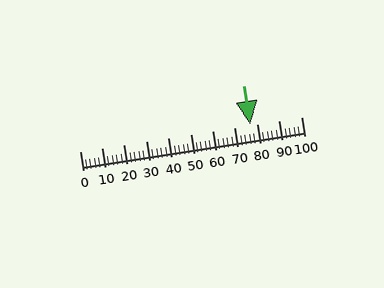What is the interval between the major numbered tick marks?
The major tick marks are spaced 10 units apart.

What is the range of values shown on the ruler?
The ruler shows values from 0 to 100.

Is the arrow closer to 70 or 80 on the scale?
The arrow is closer to 80.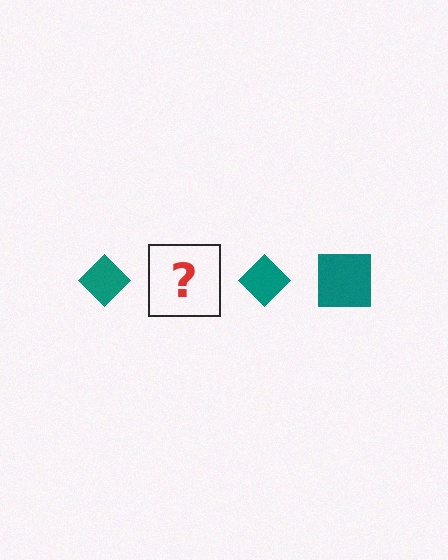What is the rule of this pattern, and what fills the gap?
The rule is that the pattern cycles through diamond, square shapes in teal. The gap should be filled with a teal square.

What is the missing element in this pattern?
The missing element is a teal square.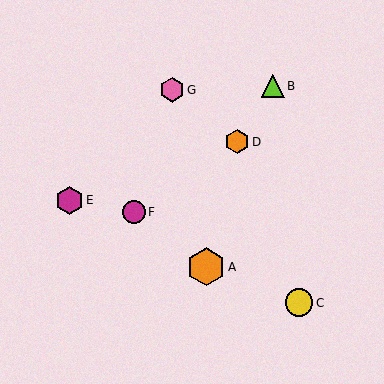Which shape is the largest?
The orange hexagon (labeled A) is the largest.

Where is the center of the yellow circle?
The center of the yellow circle is at (299, 303).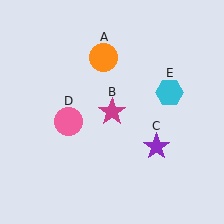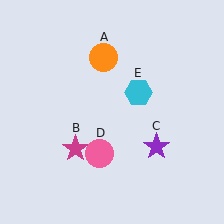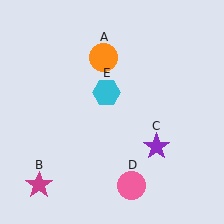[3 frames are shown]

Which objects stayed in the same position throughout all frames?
Orange circle (object A) and purple star (object C) remained stationary.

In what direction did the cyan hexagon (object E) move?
The cyan hexagon (object E) moved left.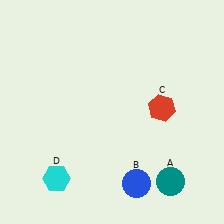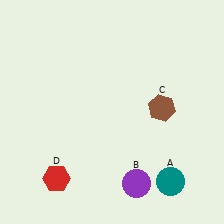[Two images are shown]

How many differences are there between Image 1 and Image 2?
There are 3 differences between the two images.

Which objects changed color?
B changed from blue to purple. C changed from red to brown. D changed from cyan to red.